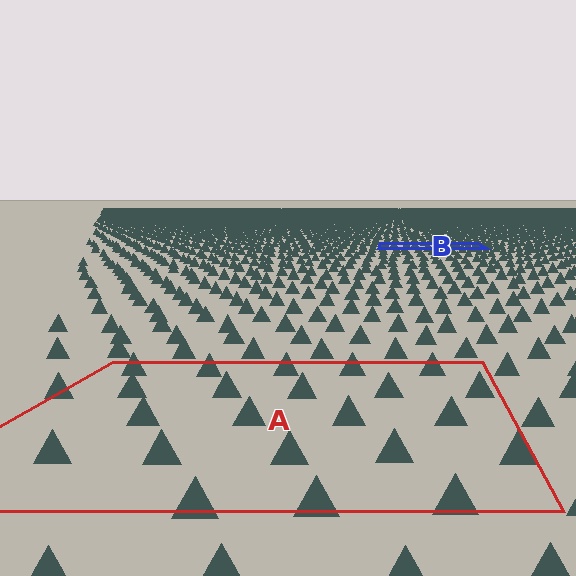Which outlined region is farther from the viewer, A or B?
Region B is farther from the viewer — the texture elements inside it appear smaller and more densely packed.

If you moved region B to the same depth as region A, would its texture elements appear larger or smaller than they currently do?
They would appear larger. At a closer depth, the same texture elements are projected at a bigger on-screen size.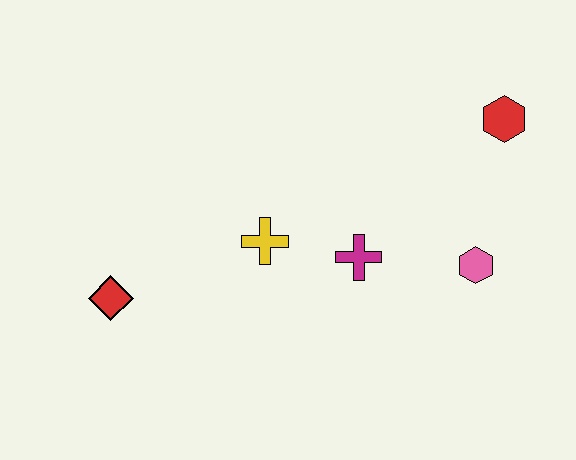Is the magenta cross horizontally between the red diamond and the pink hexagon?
Yes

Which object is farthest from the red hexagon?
The red diamond is farthest from the red hexagon.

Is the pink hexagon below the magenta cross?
Yes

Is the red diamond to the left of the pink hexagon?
Yes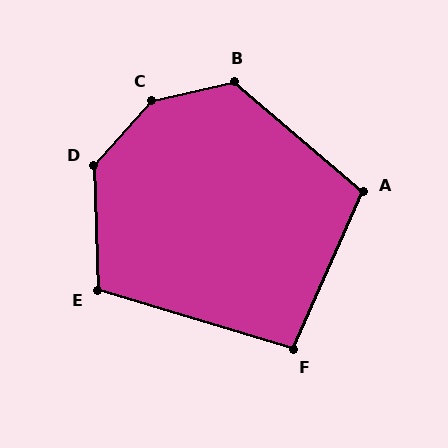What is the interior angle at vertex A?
Approximately 107 degrees (obtuse).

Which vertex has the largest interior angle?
C, at approximately 145 degrees.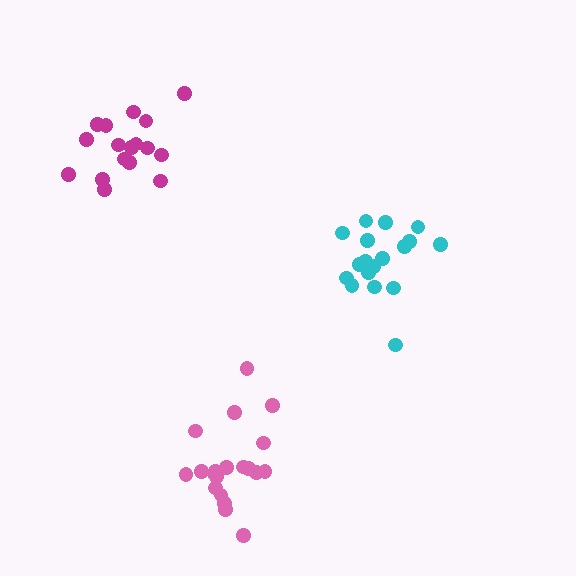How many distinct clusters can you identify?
There are 3 distinct clusters.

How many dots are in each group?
Group 1: 18 dots, Group 2: 20 dots, Group 3: 17 dots (55 total).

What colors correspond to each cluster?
The clusters are colored: cyan, pink, magenta.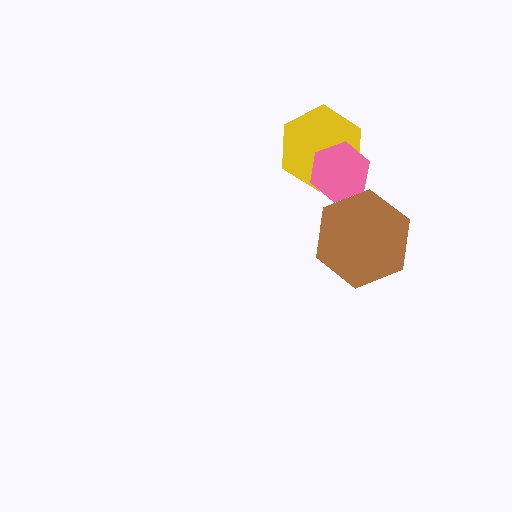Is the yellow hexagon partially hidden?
Yes, it is partially covered by another shape.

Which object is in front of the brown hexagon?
The pink hexagon is in front of the brown hexagon.